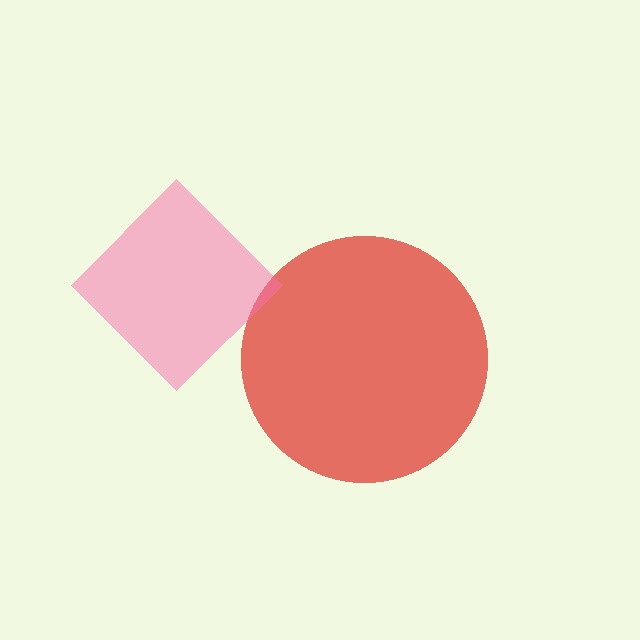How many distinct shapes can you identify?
There are 2 distinct shapes: a red circle, a pink diamond.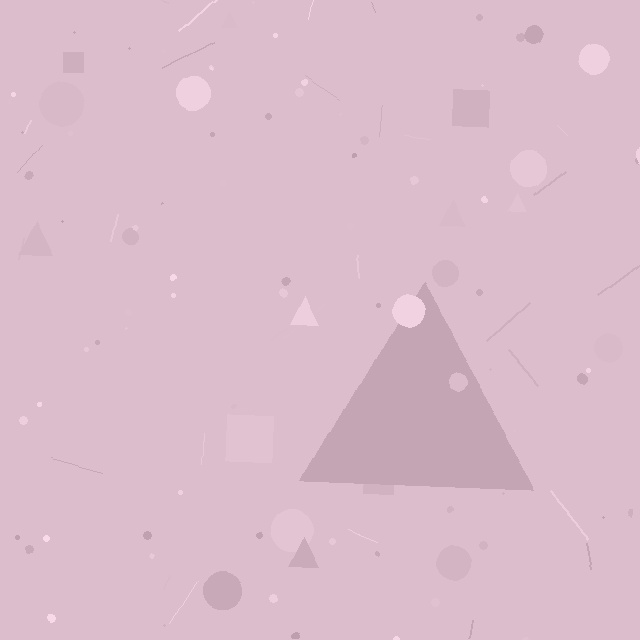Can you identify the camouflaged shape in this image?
The camouflaged shape is a triangle.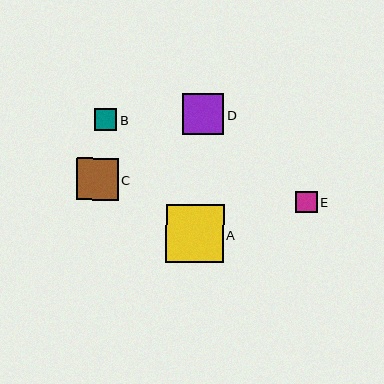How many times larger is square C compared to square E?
Square C is approximately 1.9 times the size of square E.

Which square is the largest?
Square A is the largest with a size of approximately 58 pixels.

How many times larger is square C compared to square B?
Square C is approximately 1.9 times the size of square B.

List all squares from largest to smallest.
From largest to smallest: A, C, D, B, E.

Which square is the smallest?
Square E is the smallest with a size of approximately 22 pixels.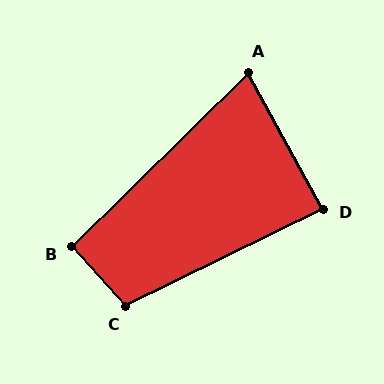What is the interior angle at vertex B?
Approximately 93 degrees (approximately right).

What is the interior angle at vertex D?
Approximately 87 degrees (approximately right).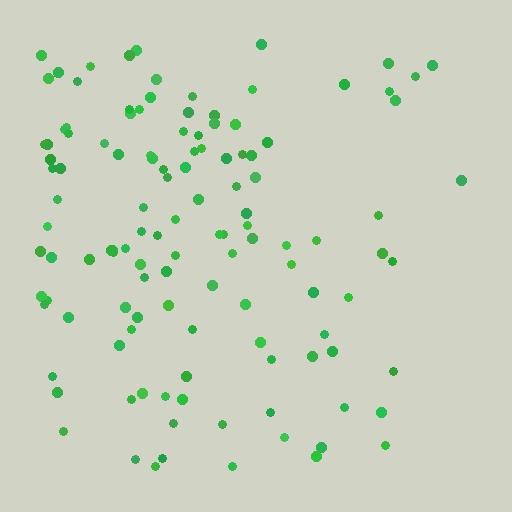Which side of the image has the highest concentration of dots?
The left.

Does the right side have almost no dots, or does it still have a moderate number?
Still a moderate number, just noticeably fewer than the left.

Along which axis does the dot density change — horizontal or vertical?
Horizontal.